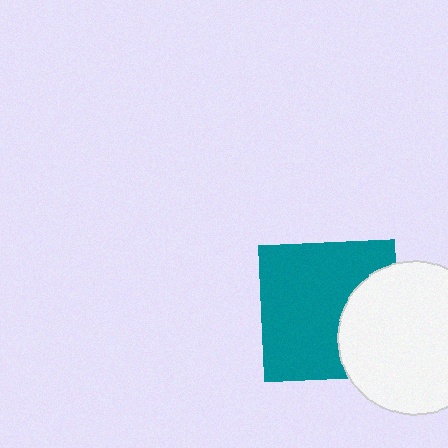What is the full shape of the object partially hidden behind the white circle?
The partially hidden object is a teal square.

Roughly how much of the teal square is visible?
Most of it is visible (roughly 69%).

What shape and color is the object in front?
The object in front is a white circle.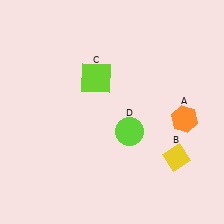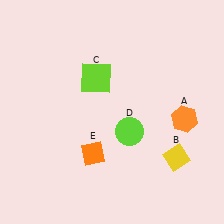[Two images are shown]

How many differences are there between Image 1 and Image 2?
There is 1 difference between the two images.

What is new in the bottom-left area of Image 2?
An orange diamond (E) was added in the bottom-left area of Image 2.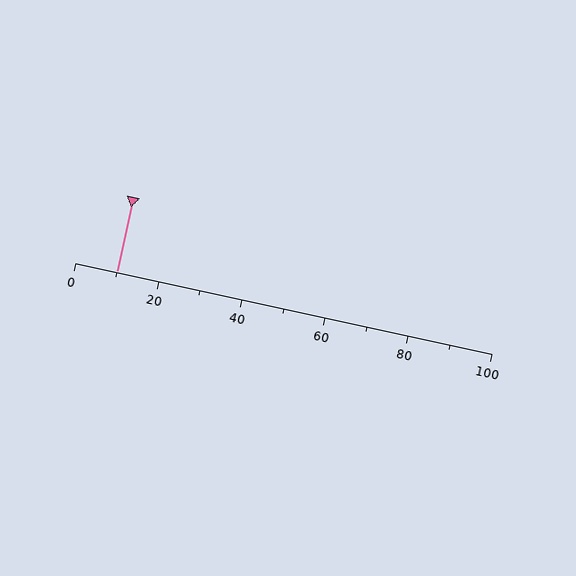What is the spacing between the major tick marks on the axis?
The major ticks are spaced 20 apart.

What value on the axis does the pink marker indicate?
The marker indicates approximately 10.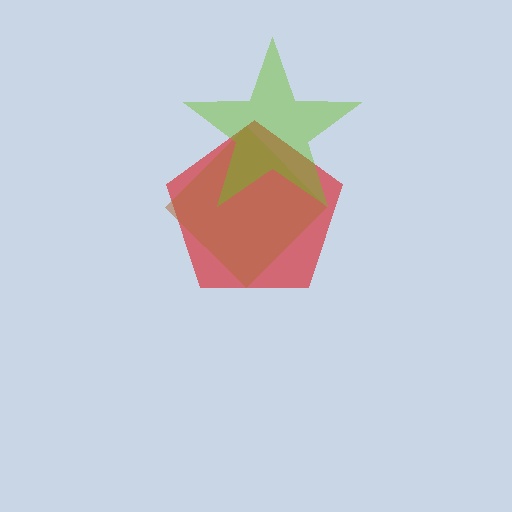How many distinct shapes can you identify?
There are 3 distinct shapes: a red pentagon, a brown diamond, a lime star.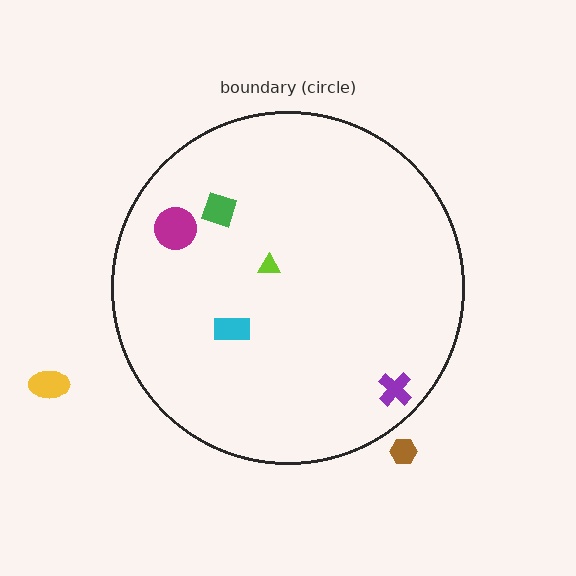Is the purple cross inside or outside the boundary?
Inside.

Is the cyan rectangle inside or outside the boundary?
Inside.